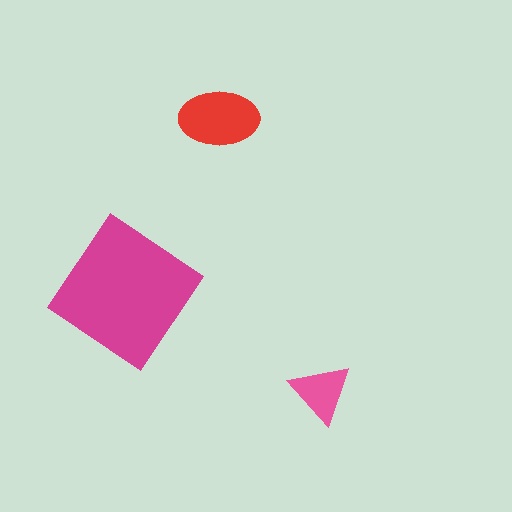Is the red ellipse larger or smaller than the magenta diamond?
Smaller.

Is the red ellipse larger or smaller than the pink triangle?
Larger.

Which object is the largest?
The magenta diamond.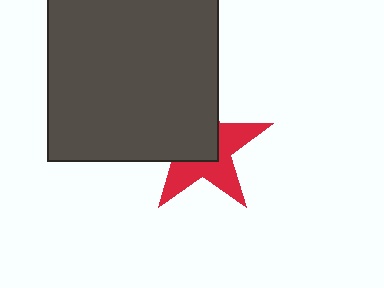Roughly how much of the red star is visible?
About half of it is visible (roughly 49%).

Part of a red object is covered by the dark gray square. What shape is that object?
It is a star.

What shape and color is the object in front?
The object in front is a dark gray square.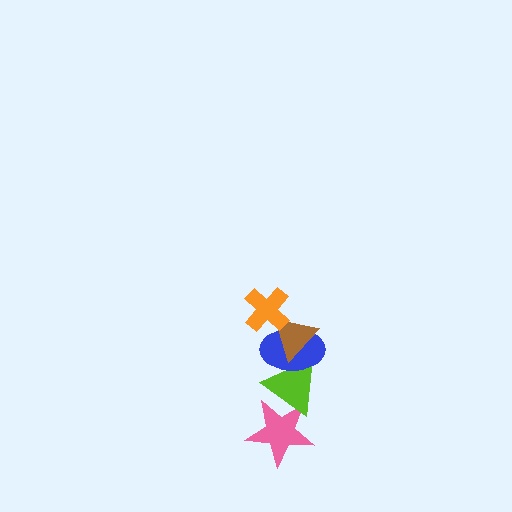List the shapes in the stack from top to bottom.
From top to bottom: the orange cross, the brown triangle, the blue ellipse, the lime triangle, the pink star.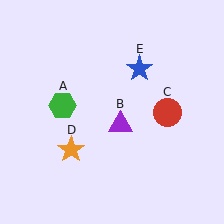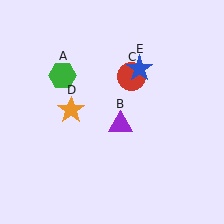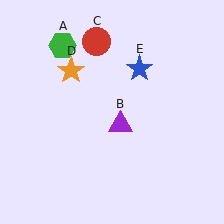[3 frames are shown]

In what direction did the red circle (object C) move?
The red circle (object C) moved up and to the left.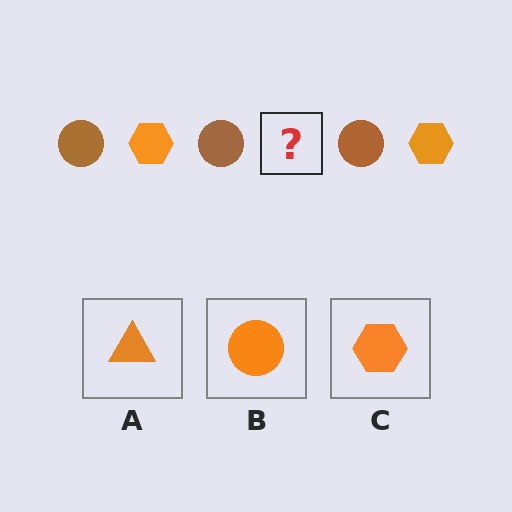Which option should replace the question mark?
Option C.